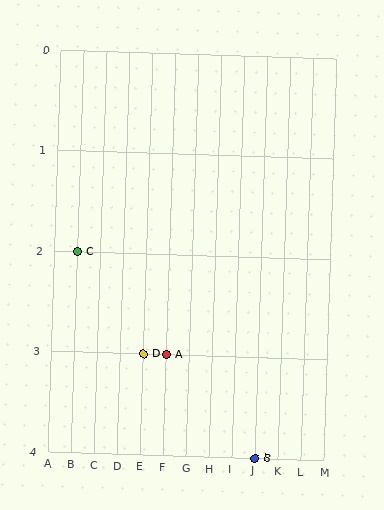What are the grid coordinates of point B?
Point B is at grid coordinates (J, 4).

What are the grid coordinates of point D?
Point D is at grid coordinates (E, 3).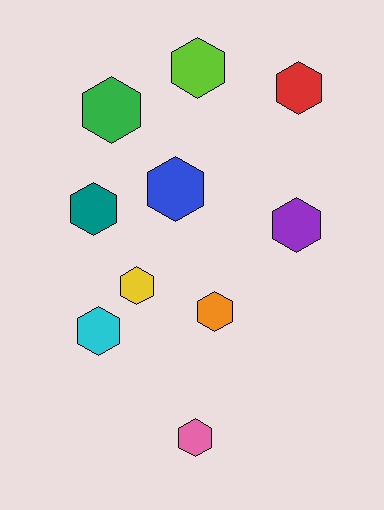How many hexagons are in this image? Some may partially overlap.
There are 10 hexagons.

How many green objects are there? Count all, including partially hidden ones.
There is 1 green object.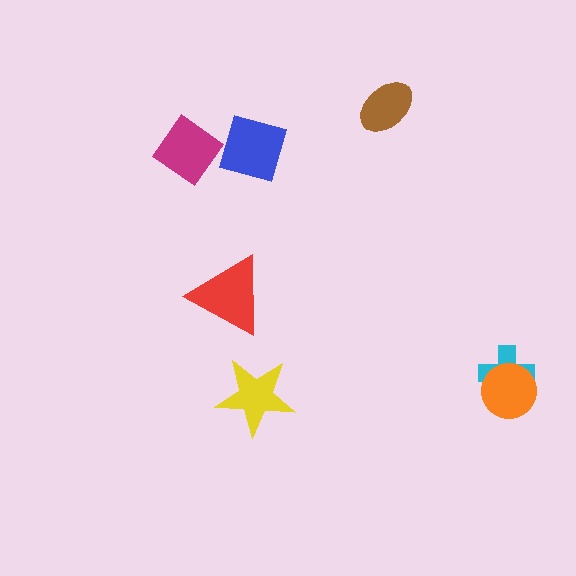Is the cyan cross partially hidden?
Yes, it is partially covered by another shape.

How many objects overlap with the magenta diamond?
1 object overlaps with the magenta diamond.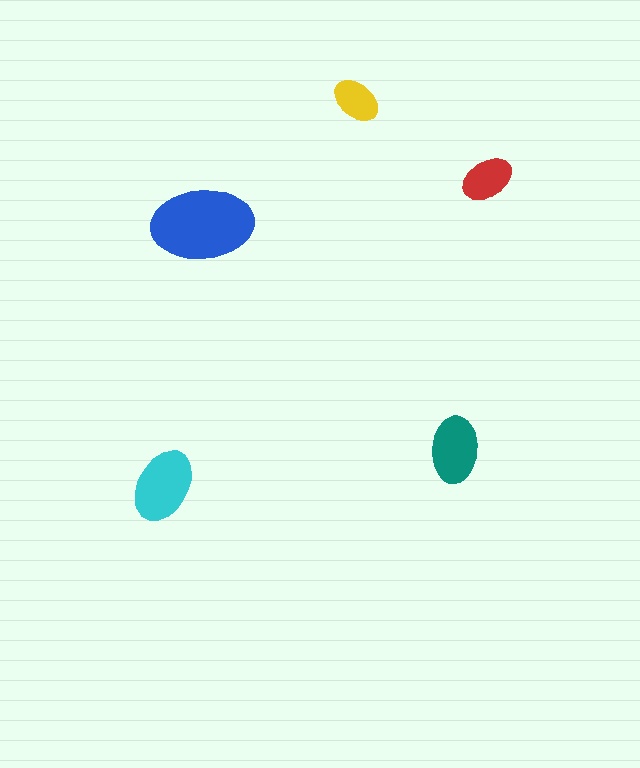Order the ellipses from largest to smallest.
the blue one, the cyan one, the teal one, the red one, the yellow one.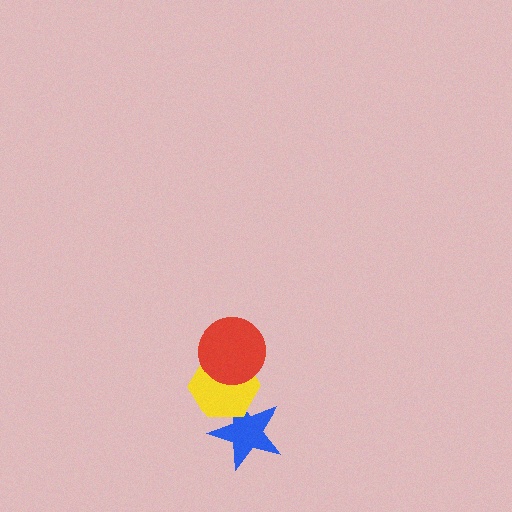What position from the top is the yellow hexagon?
The yellow hexagon is 2nd from the top.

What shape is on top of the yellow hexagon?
The red circle is on top of the yellow hexagon.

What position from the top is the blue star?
The blue star is 3rd from the top.